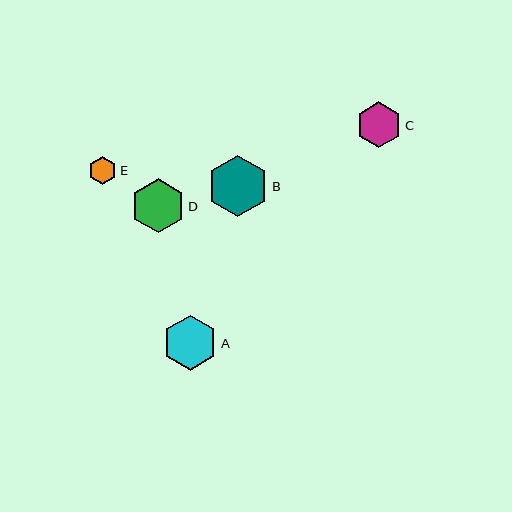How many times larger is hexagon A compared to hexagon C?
Hexagon A is approximately 1.2 times the size of hexagon C.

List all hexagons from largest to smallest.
From largest to smallest: B, A, D, C, E.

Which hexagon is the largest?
Hexagon B is the largest with a size of approximately 61 pixels.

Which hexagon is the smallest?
Hexagon E is the smallest with a size of approximately 29 pixels.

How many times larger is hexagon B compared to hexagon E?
Hexagon B is approximately 2.1 times the size of hexagon E.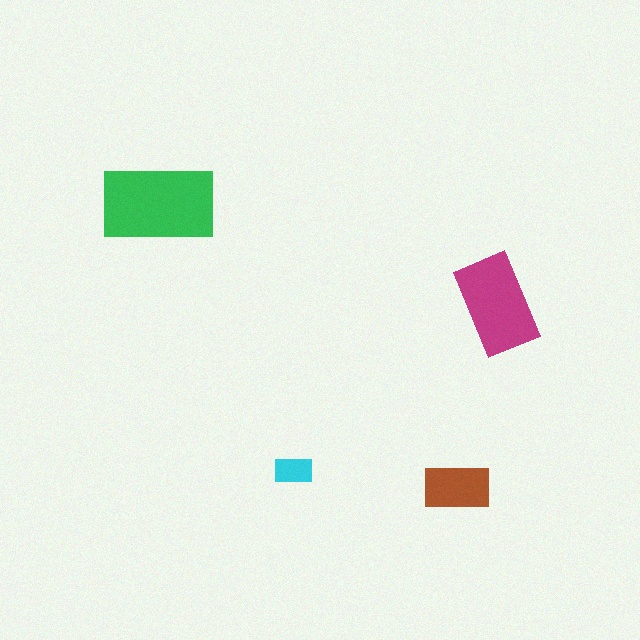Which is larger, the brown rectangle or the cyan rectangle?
The brown one.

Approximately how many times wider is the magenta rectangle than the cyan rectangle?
About 2.5 times wider.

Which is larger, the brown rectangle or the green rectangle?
The green one.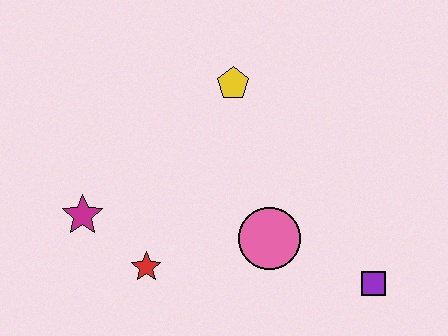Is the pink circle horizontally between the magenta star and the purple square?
Yes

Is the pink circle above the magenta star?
No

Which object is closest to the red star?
The magenta star is closest to the red star.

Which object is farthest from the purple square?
The magenta star is farthest from the purple square.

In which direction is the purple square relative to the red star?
The purple square is to the right of the red star.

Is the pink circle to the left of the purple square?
Yes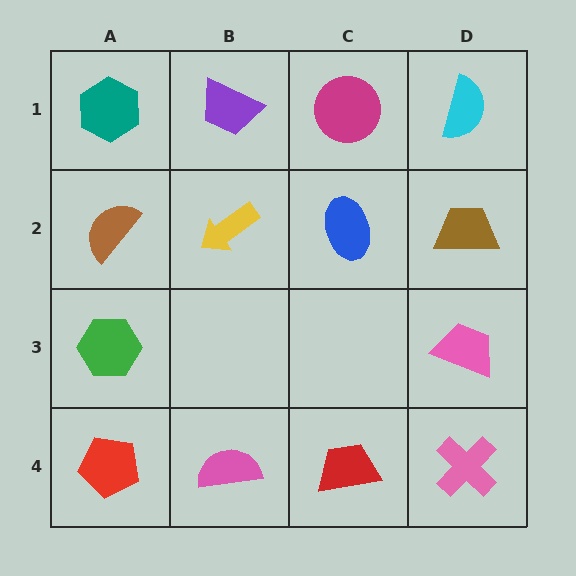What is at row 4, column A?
A red pentagon.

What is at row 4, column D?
A pink cross.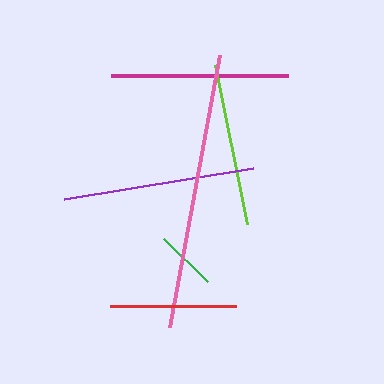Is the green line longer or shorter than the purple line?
The purple line is longer than the green line.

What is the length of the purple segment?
The purple segment is approximately 192 pixels long.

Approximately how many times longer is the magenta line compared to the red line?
The magenta line is approximately 1.4 times the length of the red line.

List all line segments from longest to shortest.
From longest to shortest: pink, purple, magenta, lime, red, green.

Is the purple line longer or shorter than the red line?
The purple line is longer than the red line.